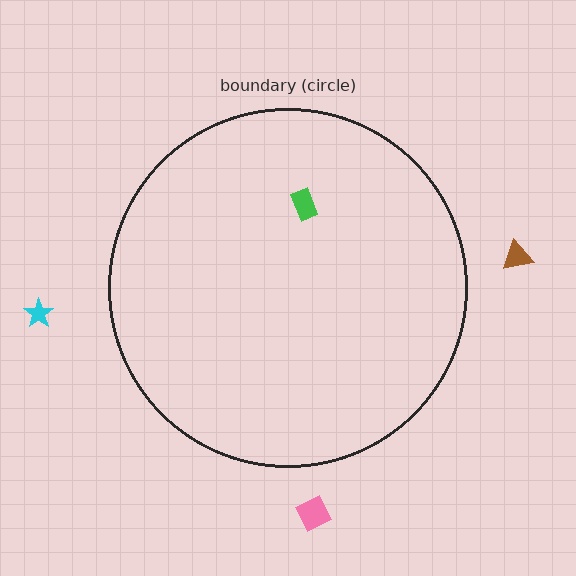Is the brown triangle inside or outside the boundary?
Outside.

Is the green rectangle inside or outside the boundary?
Inside.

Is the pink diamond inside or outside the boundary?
Outside.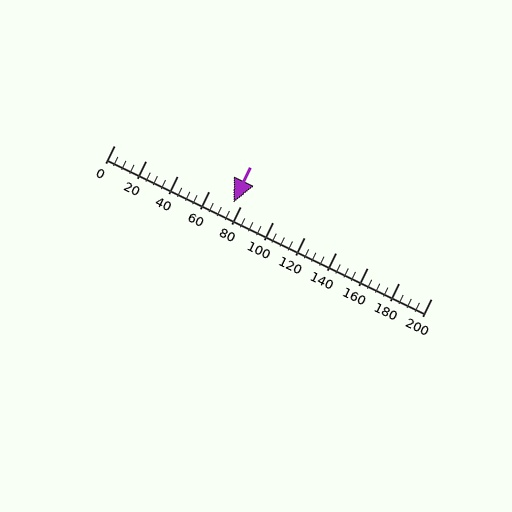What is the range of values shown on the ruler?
The ruler shows values from 0 to 200.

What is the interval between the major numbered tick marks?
The major tick marks are spaced 20 units apart.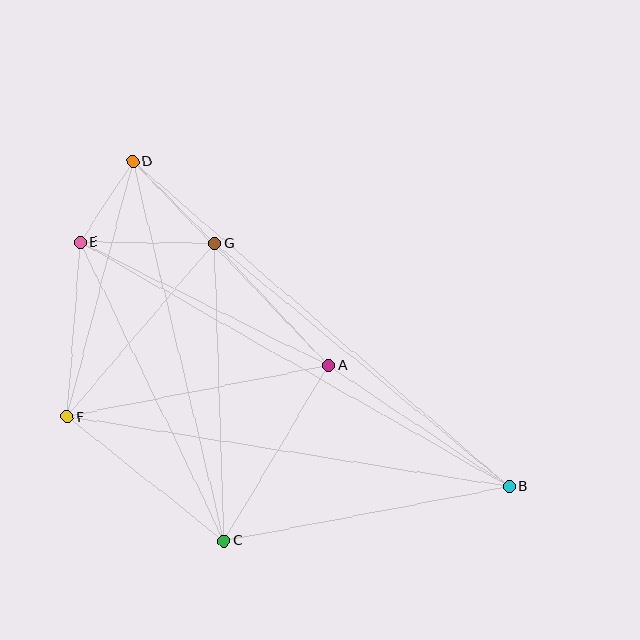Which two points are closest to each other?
Points D and E are closest to each other.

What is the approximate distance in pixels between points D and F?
The distance between D and F is approximately 264 pixels.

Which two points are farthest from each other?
Points B and D are farthest from each other.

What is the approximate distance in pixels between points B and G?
The distance between B and G is approximately 381 pixels.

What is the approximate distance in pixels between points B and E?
The distance between B and E is approximately 494 pixels.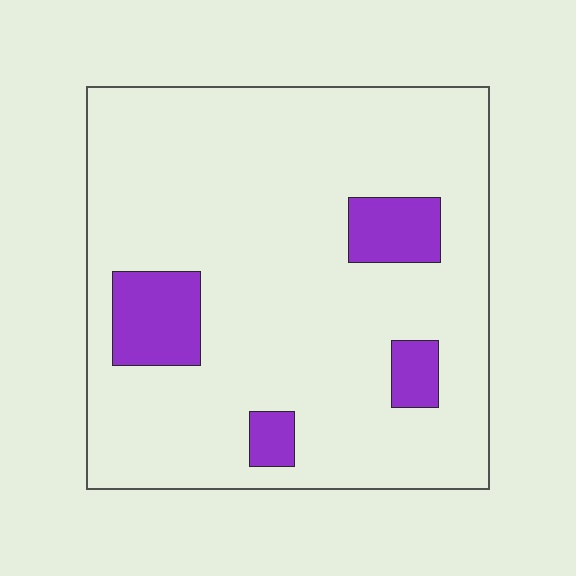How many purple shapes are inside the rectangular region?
4.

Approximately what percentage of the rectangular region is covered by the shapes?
Approximately 15%.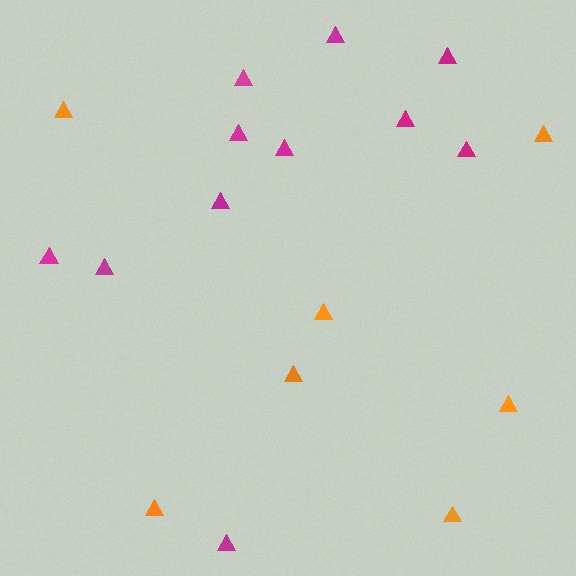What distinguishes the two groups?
There are 2 groups: one group of magenta triangles (11) and one group of orange triangles (7).